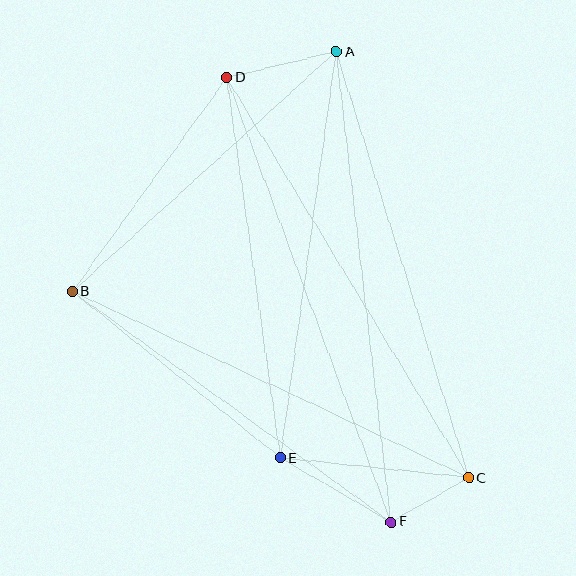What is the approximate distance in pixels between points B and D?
The distance between B and D is approximately 264 pixels.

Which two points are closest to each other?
Points C and F are closest to each other.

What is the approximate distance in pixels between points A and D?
The distance between A and D is approximately 113 pixels.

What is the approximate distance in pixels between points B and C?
The distance between B and C is approximately 438 pixels.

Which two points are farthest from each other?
Points D and F are farthest from each other.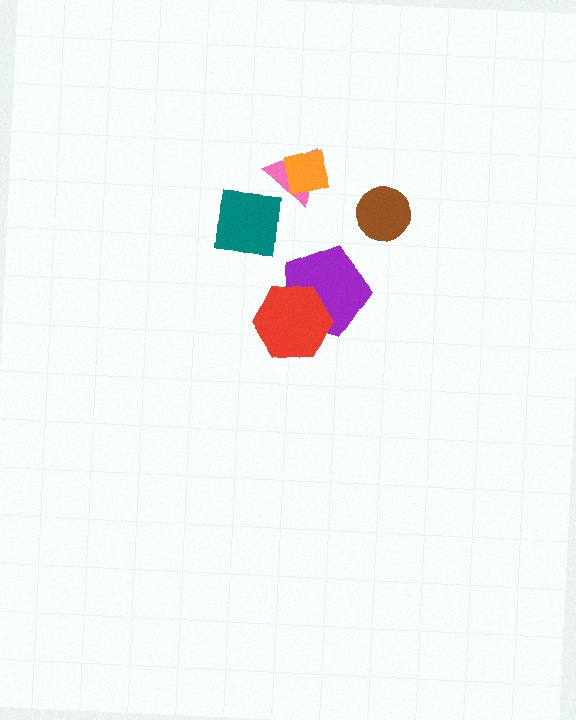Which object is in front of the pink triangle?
The orange square is in front of the pink triangle.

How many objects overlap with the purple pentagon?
1 object overlaps with the purple pentagon.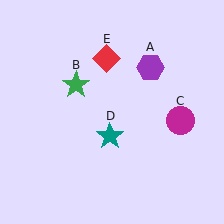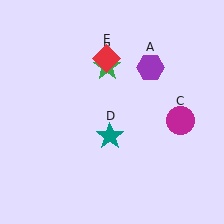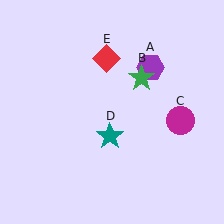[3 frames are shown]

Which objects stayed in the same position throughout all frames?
Purple hexagon (object A) and magenta circle (object C) and teal star (object D) and red diamond (object E) remained stationary.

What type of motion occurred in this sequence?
The green star (object B) rotated clockwise around the center of the scene.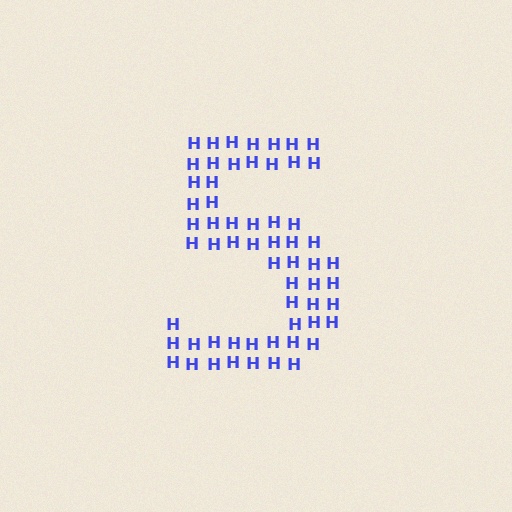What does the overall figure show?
The overall figure shows the digit 5.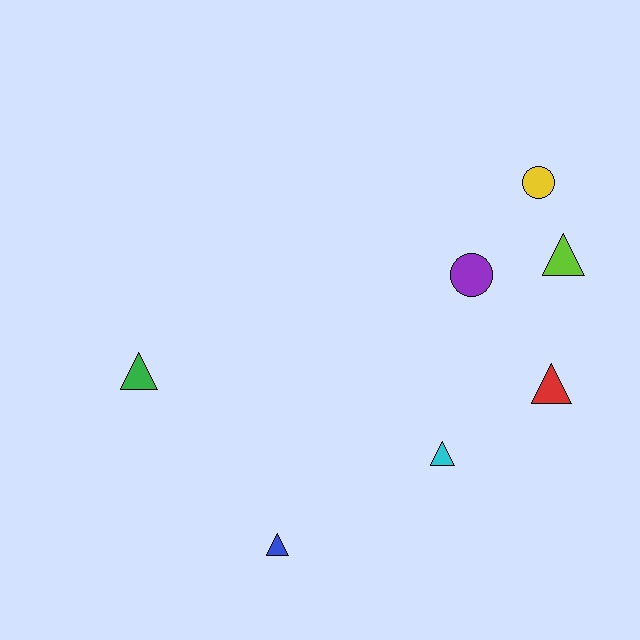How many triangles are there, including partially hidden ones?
There are 5 triangles.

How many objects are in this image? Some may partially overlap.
There are 7 objects.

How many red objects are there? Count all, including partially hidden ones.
There is 1 red object.